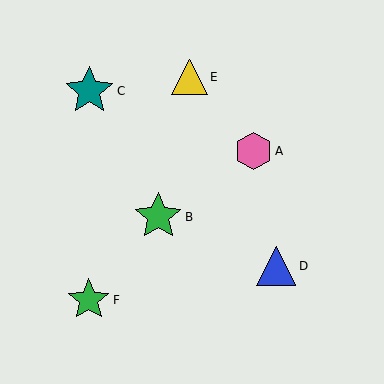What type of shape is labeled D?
Shape D is a blue triangle.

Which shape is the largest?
The teal star (labeled C) is the largest.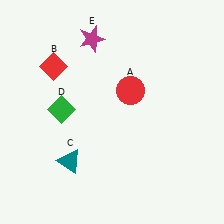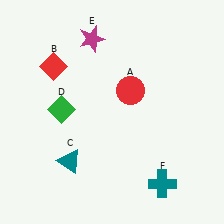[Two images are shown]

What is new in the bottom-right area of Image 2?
A teal cross (F) was added in the bottom-right area of Image 2.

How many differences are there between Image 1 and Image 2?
There is 1 difference between the two images.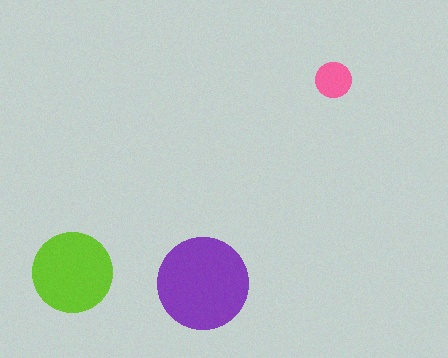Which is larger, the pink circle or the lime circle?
The lime one.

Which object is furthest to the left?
The lime circle is leftmost.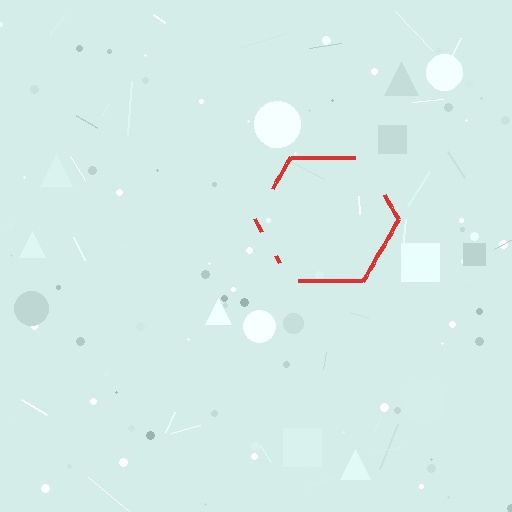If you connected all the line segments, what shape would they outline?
They would outline a hexagon.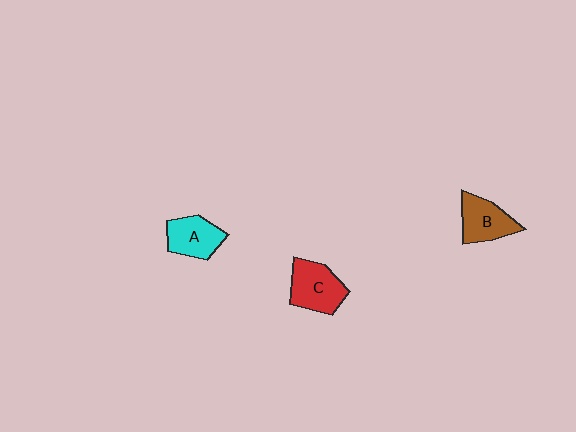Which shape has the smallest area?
Shape A (cyan).